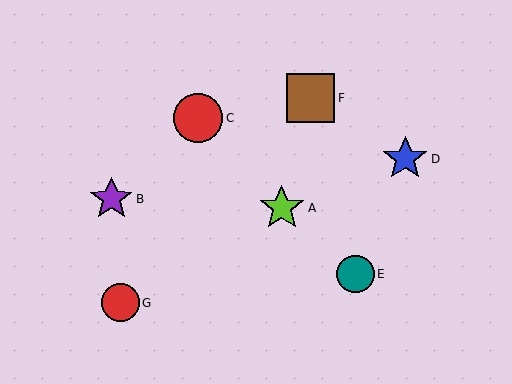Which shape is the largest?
The red circle (labeled C) is the largest.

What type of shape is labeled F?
Shape F is a brown square.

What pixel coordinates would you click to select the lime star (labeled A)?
Click at (282, 208) to select the lime star A.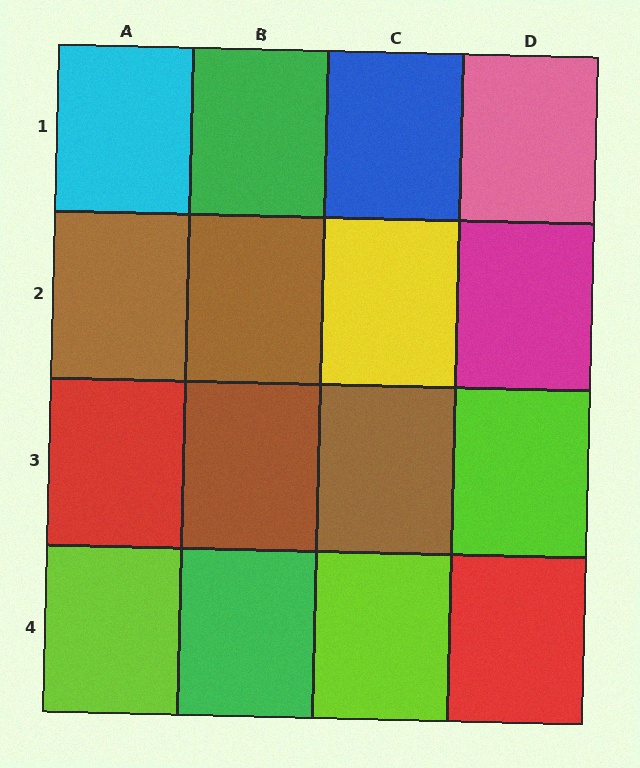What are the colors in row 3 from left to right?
Red, brown, brown, lime.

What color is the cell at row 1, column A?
Cyan.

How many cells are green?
2 cells are green.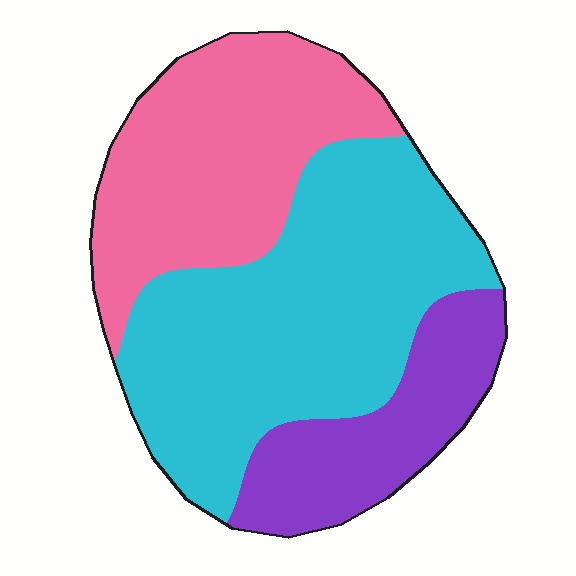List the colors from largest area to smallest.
From largest to smallest: cyan, pink, purple.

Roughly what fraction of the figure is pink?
Pink covers roughly 35% of the figure.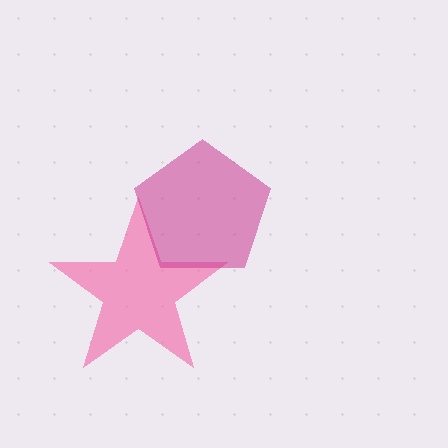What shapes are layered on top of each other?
The layered shapes are: a pink star, a magenta pentagon.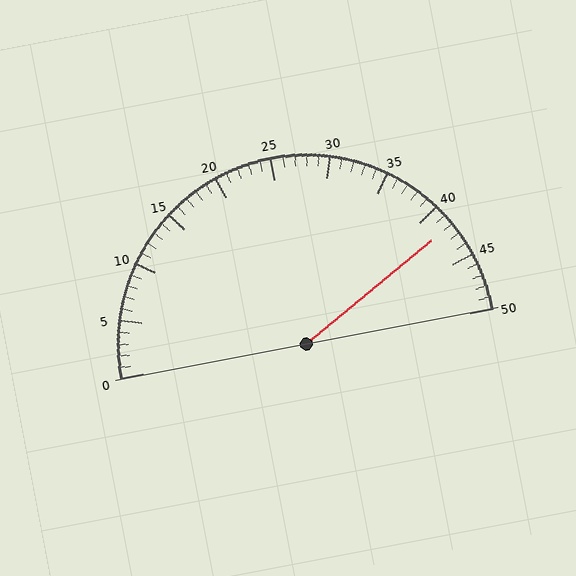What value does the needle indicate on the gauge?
The needle indicates approximately 42.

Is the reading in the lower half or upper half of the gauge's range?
The reading is in the upper half of the range (0 to 50).